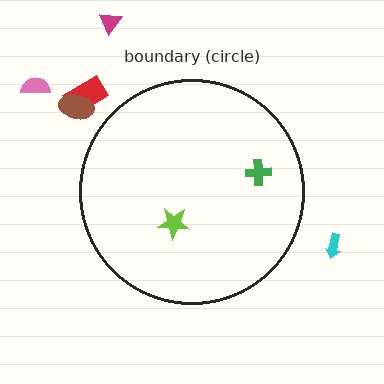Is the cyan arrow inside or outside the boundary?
Outside.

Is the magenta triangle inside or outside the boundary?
Outside.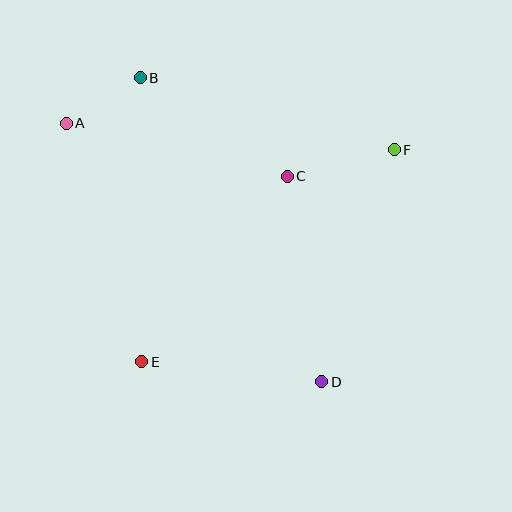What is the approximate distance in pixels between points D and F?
The distance between D and F is approximately 243 pixels.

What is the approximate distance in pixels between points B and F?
The distance between B and F is approximately 264 pixels.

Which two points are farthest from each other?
Points A and D are farthest from each other.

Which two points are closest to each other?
Points A and B are closest to each other.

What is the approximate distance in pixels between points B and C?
The distance between B and C is approximately 177 pixels.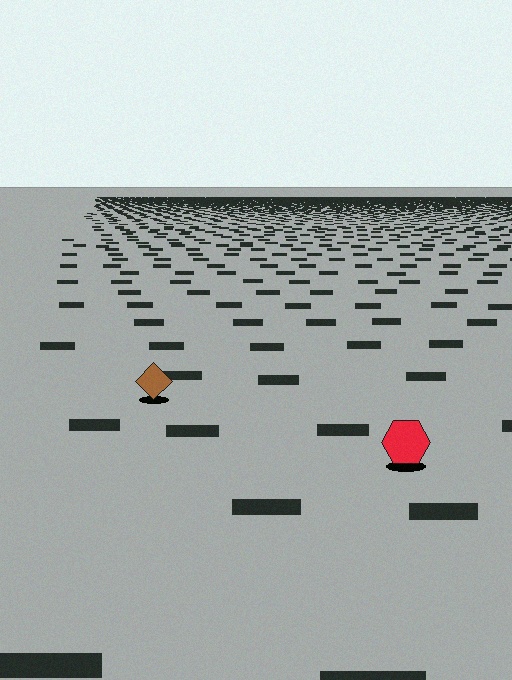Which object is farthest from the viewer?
The brown diamond is farthest from the viewer. It appears smaller and the ground texture around it is denser.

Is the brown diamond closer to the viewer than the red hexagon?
No. The red hexagon is closer — you can tell from the texture gradient: the ground texture is coarser near it.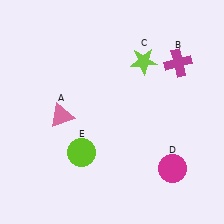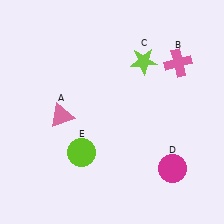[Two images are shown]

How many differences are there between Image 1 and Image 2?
There is 1 difference between the two images.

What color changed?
The cross (B) changed from magenta in Image 1 to pink in Image 2.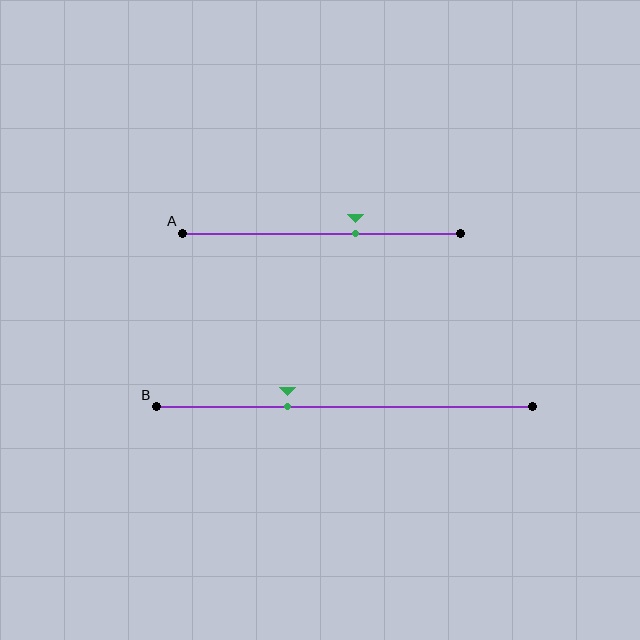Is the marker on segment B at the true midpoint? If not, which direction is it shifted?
No, the marker on segment B is shifted to the left by about 15% of the segment length.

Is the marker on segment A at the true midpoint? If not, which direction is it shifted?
No, the marker on segment A is shifted to the right by about 12% of the segment length.